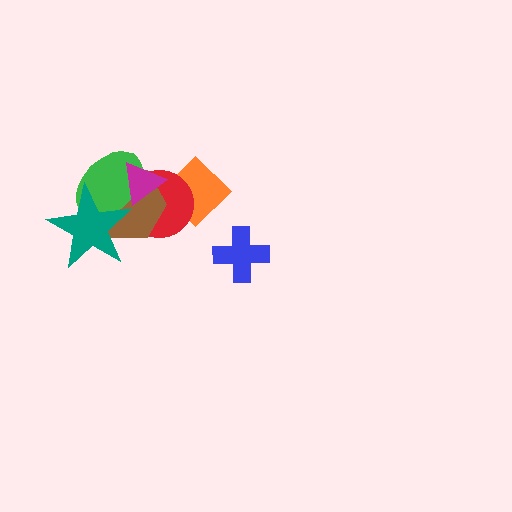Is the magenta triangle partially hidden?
No, no other shape covers it.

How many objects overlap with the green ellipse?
4 objects overlap with the green ellipse.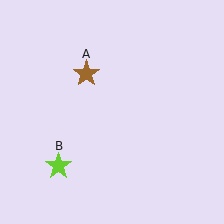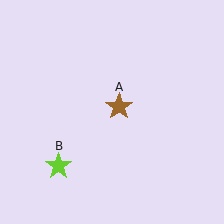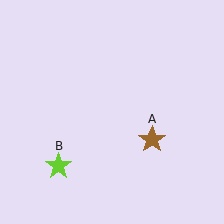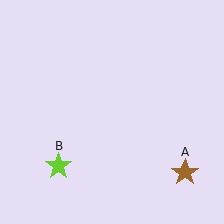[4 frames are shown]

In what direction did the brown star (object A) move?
The brown star (object A) moved down and to the right.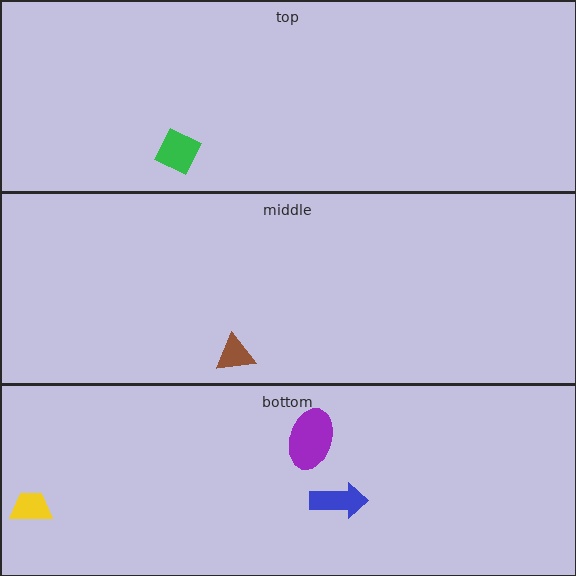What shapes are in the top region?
The green diamond.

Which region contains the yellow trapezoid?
The bottom region.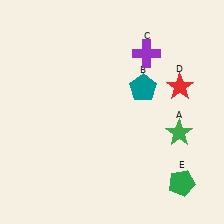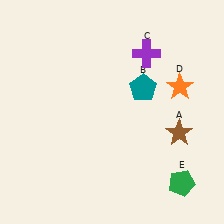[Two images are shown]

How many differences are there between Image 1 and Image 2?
There are 2 differences between the two images.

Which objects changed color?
A changed from green to brown. D changed from red to orange.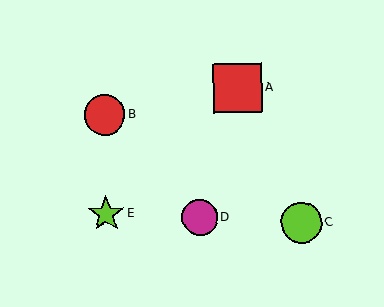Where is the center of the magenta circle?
The center of the magenta circle is at (200, 217).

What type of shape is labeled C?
Shape C is a lime circle.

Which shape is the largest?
The red square (labeled A) is the largest.